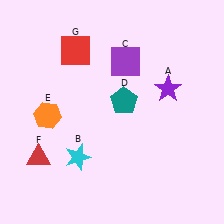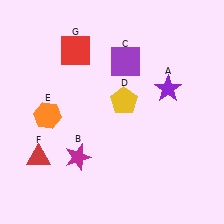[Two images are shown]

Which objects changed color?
B changed from cyan to magenta. D changed from teal to yellow.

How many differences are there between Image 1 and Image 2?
There are 2 differences between the two images.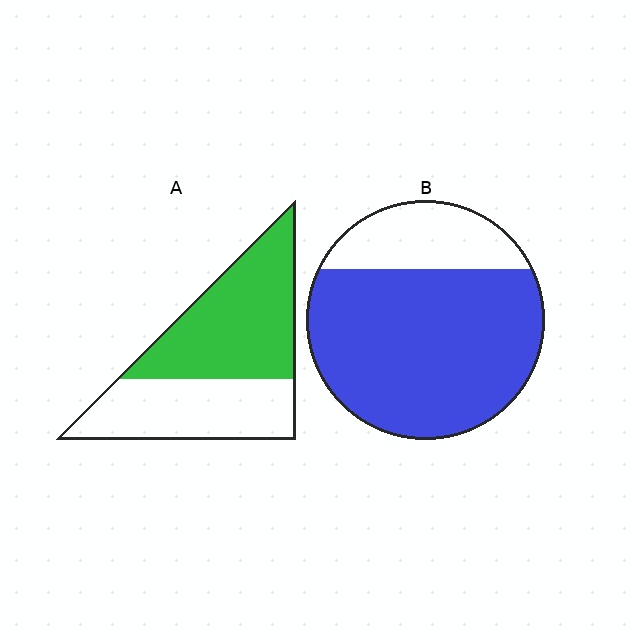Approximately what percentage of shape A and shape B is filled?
A is approximately 55% and B is approximately 75%.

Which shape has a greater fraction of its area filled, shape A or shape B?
Shape B.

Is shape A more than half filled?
Yes.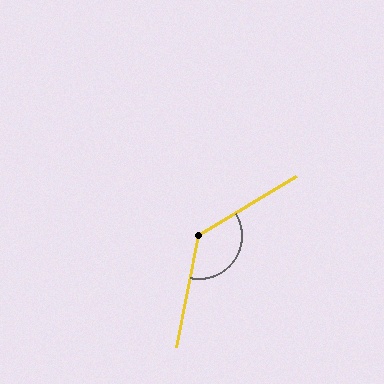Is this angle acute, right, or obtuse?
It is obtuse.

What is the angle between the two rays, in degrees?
Approximately 132 degrees.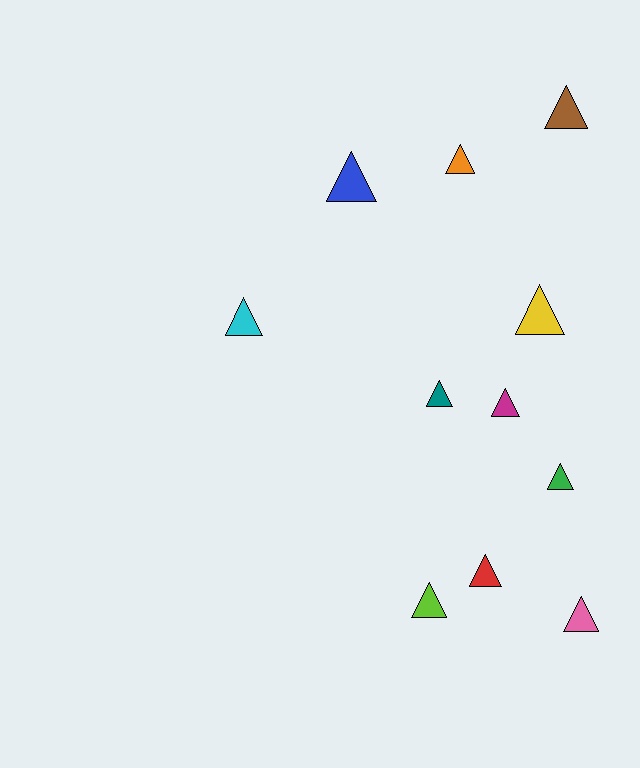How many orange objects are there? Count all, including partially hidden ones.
There is 1 orange object.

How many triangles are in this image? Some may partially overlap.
There are 11 triangles.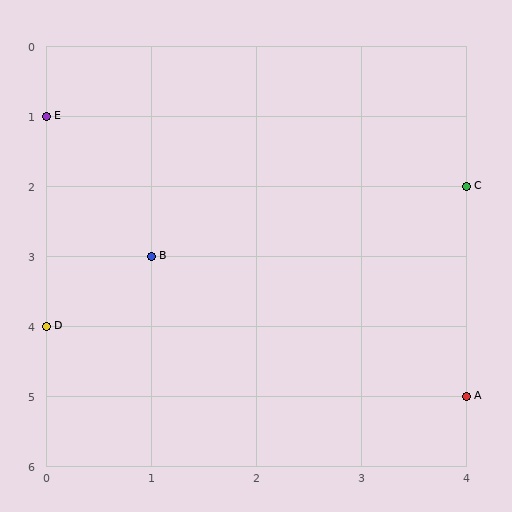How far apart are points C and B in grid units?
Points C and B are 3 columns and 1 row apart (about 3.2 grid units diagonally).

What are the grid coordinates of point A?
Point A is at grid coordinates (4, 5).